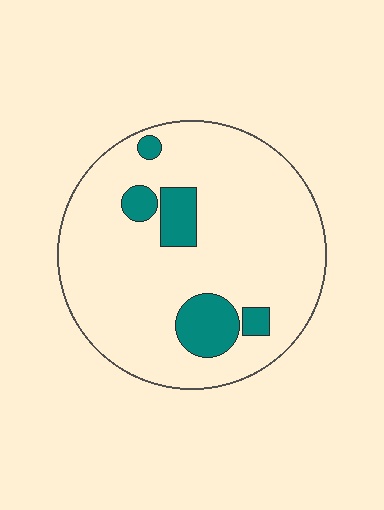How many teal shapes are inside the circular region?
5.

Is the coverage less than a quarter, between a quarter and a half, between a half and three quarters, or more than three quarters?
Less than a quarter.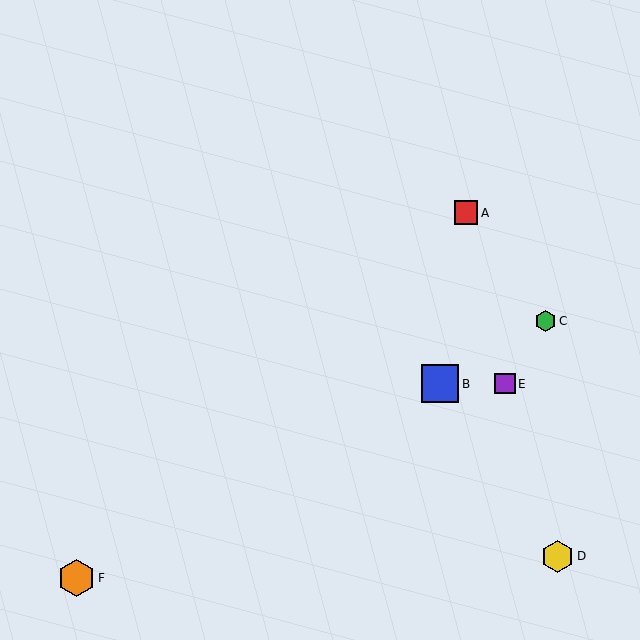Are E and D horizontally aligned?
No, E is at y≈384 and D is at y≈556.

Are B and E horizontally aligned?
Yes, both are at y≈384.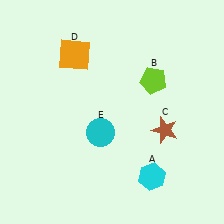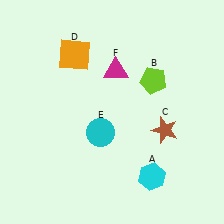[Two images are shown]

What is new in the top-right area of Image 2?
A magenta triangle (F) was added in the top-right area of Image 2.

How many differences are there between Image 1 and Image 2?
There is 1 difference between the two images.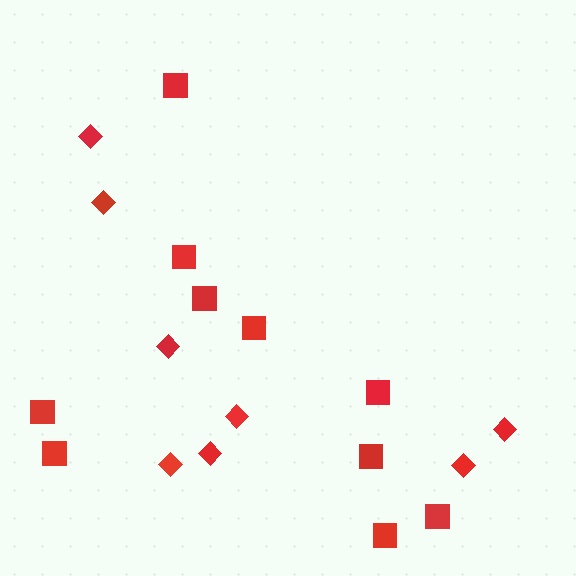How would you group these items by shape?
There are 2 groups: one group of diamonds (8) and one group of squares (10).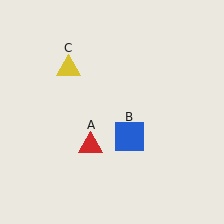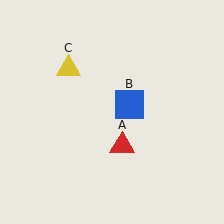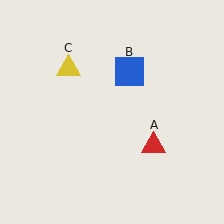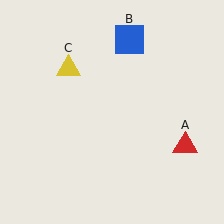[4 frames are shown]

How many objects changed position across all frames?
2 objects changed position: red triangle (object A), blue square (object B).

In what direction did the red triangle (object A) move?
The red triangle (object A) moved right.